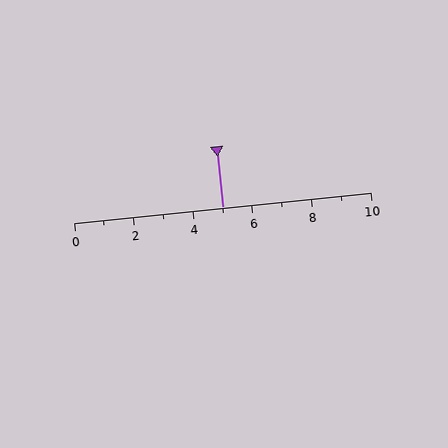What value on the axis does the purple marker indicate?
The marker indicates approximately 5.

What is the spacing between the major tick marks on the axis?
The major ticks are spaced 2 apart.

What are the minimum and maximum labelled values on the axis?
The axis runs from 0 to 10.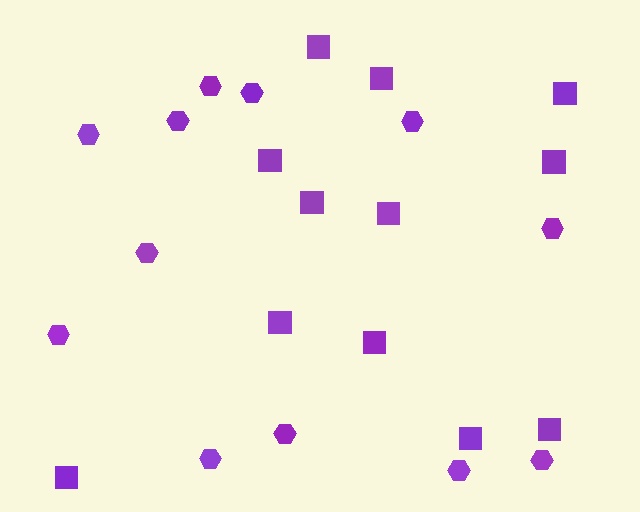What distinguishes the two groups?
There are 2 groups: one group of squares (12) and one group of hexagons (12).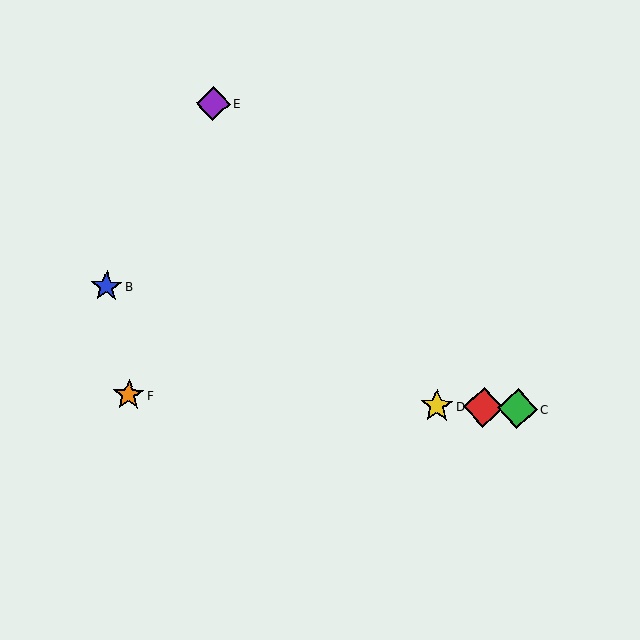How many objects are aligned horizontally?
4 objects (A, C, D, F) are aligned horizontally.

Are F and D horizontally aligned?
Yes, both are at y≈395.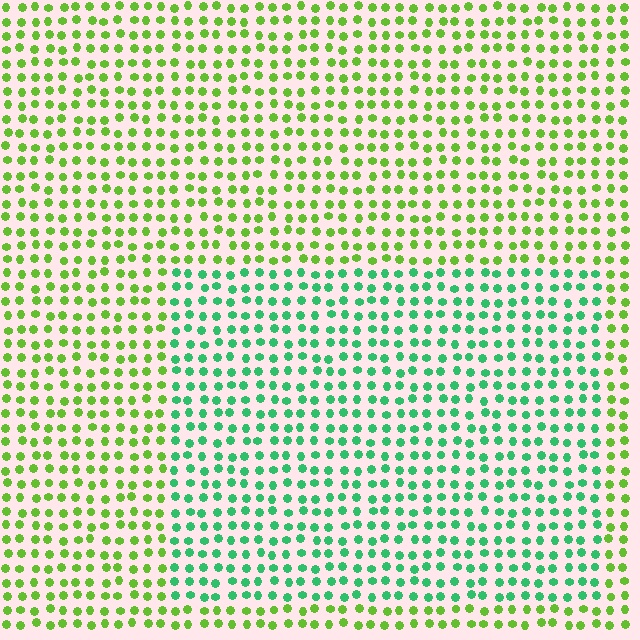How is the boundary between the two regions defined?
The boundary is defined purely by a slight shift in hue (about 46 degrees). Spacing, size, and orientation are identical on both sides.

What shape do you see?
I see a rectangle.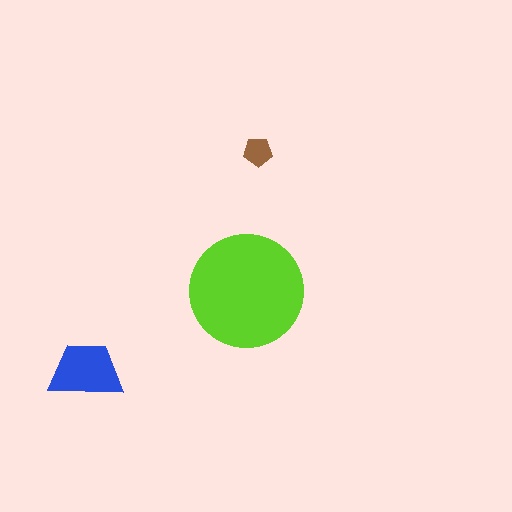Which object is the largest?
The lime circle.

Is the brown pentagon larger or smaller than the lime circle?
Smaller.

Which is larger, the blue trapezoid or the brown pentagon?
The blue trapezoid.